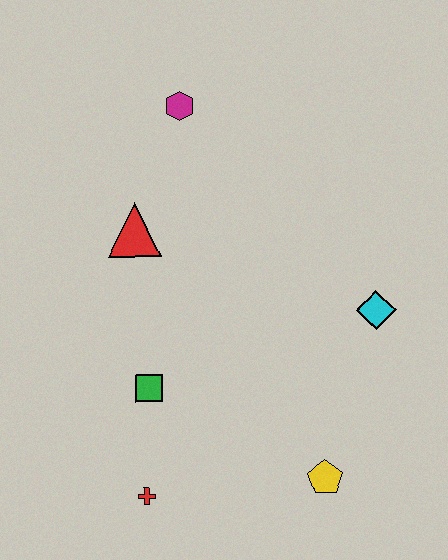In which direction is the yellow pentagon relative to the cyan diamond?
The yellow pentagon is below the cyan diamond.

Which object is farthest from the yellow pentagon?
The magenta hexagon is farthest from the yellow pentagon.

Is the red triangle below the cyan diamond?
No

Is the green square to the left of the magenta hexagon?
Yes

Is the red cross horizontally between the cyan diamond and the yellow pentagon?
No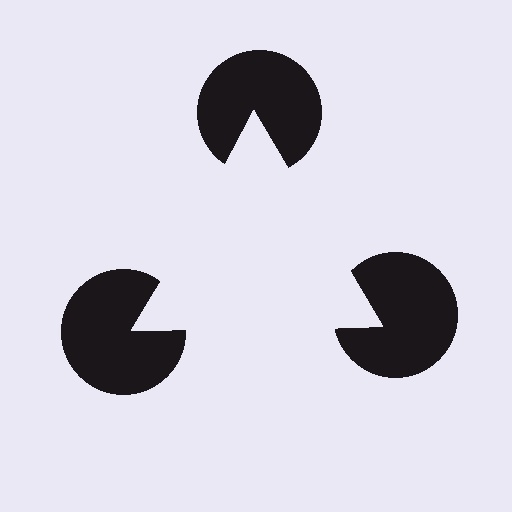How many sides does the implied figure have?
3 sides.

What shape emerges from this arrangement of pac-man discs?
An illusory triangle — its edges are inferred from the aligned wedge cuts in the pac-man discs, not physically drawn.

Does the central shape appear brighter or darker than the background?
It typically appears slightly brighter than the background, even though no actual brightness change is drawn.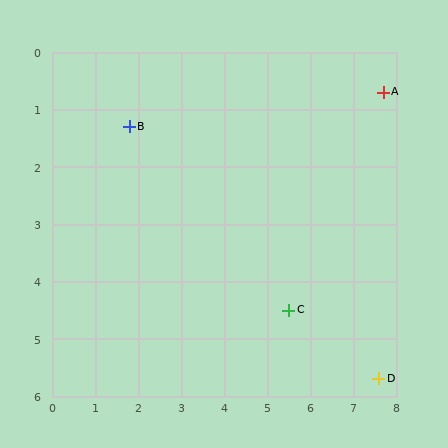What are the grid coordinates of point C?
Point C is at approximately (5.5, 4.5).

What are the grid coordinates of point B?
Point B is at approximately (1.8, 1.3).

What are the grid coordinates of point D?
Point D is at approximately (7.6, 5.7).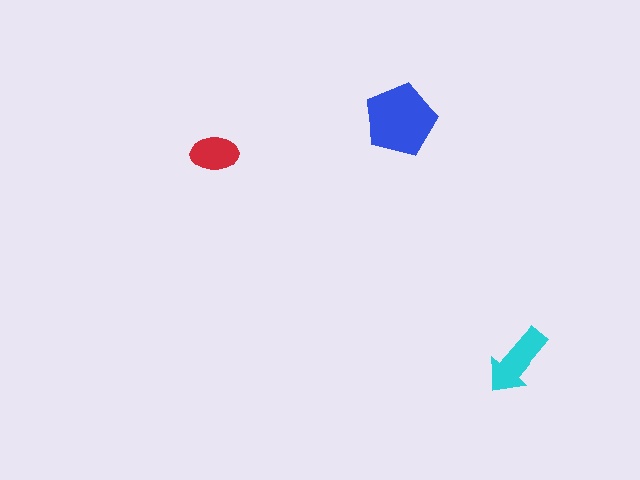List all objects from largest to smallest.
The blue pentagon, the cyan arrow, the red ellipse.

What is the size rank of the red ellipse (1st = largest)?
3rd.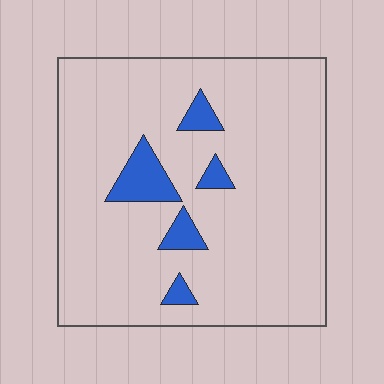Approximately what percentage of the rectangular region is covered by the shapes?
Approximately 10%.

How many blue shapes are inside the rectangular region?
5.